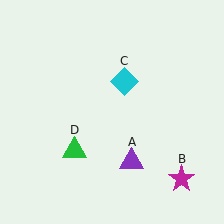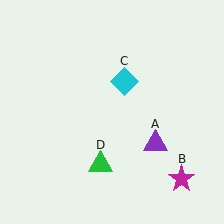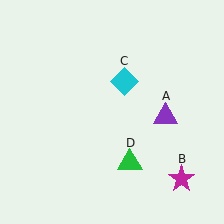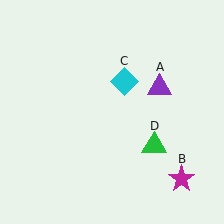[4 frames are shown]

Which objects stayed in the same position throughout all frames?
Magenta star (object B) and cyan diamond (object C) remained stationary.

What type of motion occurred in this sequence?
The purple triangle (object A), green triangle (object D) rotated counterclockwise around the center of the scene.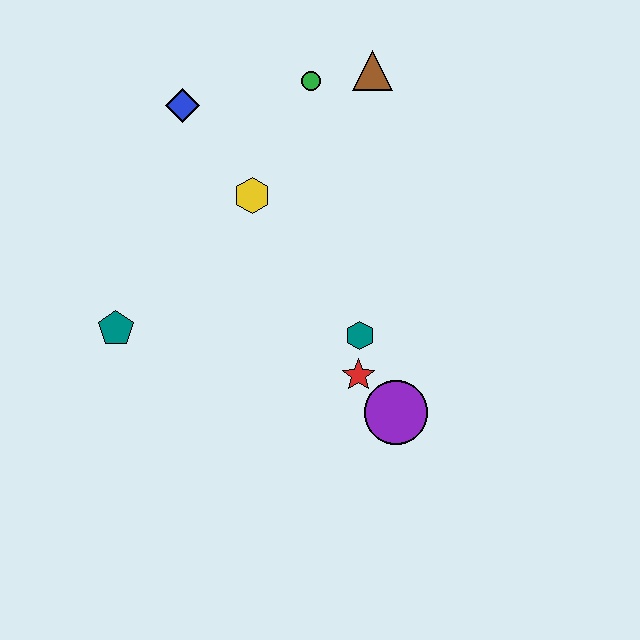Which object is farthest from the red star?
The blue diamond is farthest from the red star.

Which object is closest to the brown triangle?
The green circle is closest to the brown triangle.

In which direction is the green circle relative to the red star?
The green circle is above the red star.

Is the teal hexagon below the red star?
No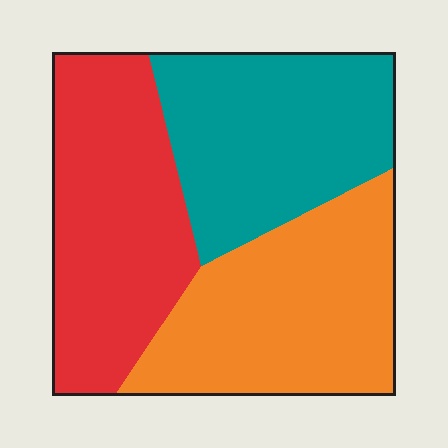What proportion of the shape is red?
Red takes up about one third (1/3) of the shape.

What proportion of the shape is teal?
Teal covers about 30% of the shape.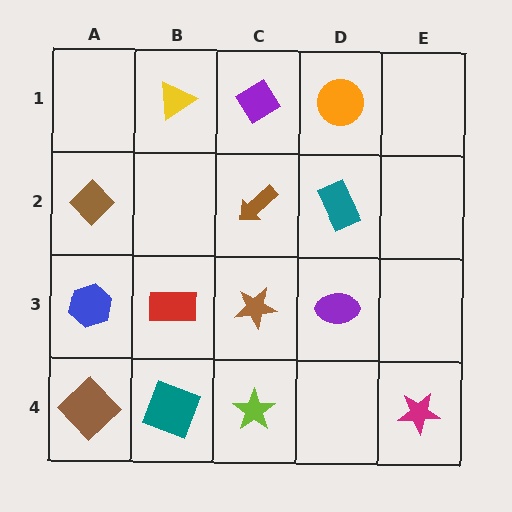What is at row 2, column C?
A brown arrow.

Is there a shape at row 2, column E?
No, that cell is empty.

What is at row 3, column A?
A blue hexagon.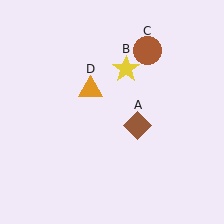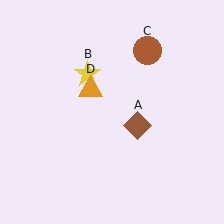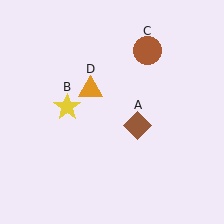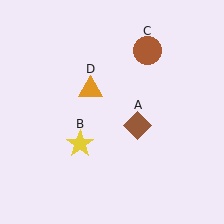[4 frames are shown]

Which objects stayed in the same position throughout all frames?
Brown diamond (object A) and brown circle (object C) and orange triangle (object D) remained stationary.